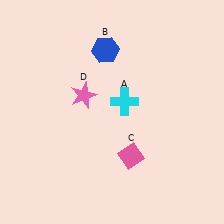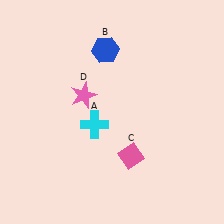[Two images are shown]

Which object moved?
The cyan cross (A) moved left.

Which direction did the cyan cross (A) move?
The cyan cross (A) moved left.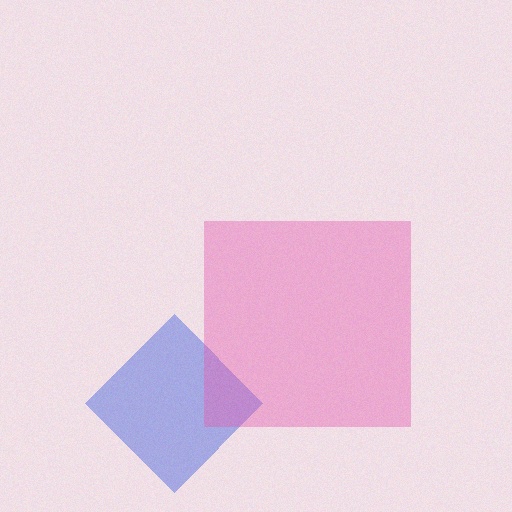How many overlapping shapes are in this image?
There are 2 overlapping shapes in the image.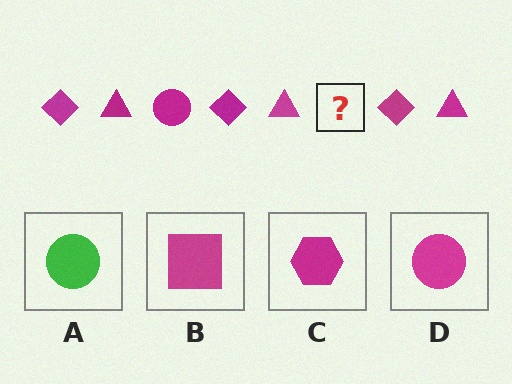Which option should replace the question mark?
Option D.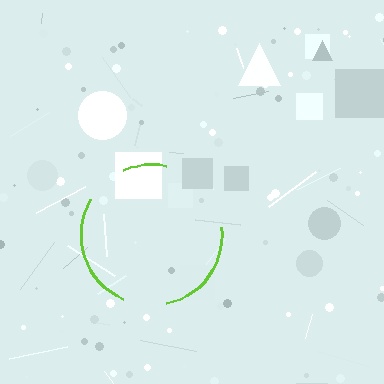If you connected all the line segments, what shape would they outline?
They would outline a circle.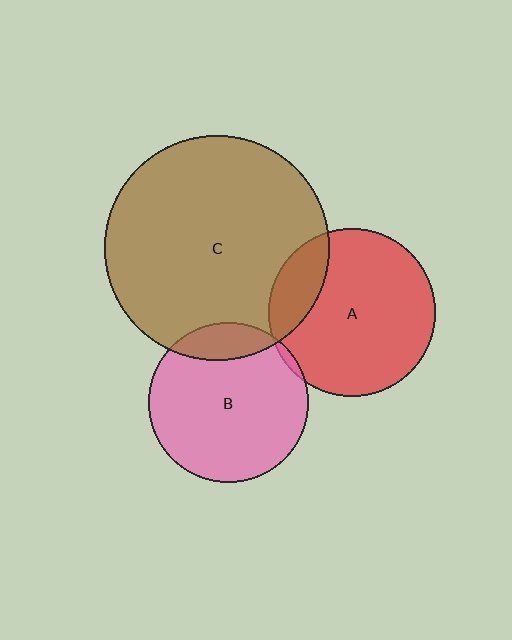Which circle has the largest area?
Circle C (brown).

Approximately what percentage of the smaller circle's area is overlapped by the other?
Approximately 5%.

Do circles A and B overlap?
Yes.